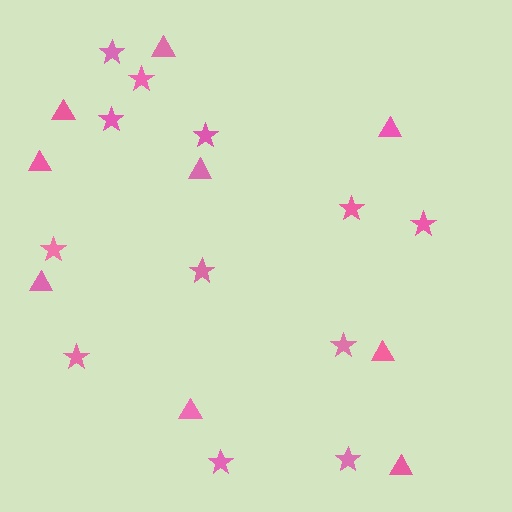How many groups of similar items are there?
There are 2 groups: one group of triangles (9) and one group of stars (12).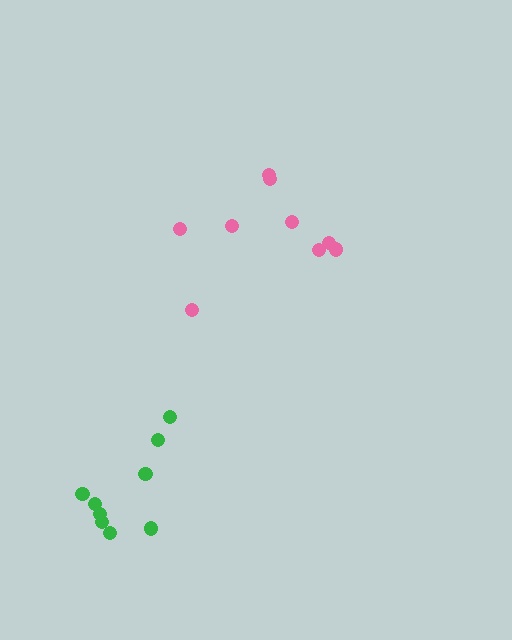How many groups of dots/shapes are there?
There are 2 groups.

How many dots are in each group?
Group 1: 9 dots, Group 2: 9 dots (18 total).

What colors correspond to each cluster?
The clusters are colored: pink, green.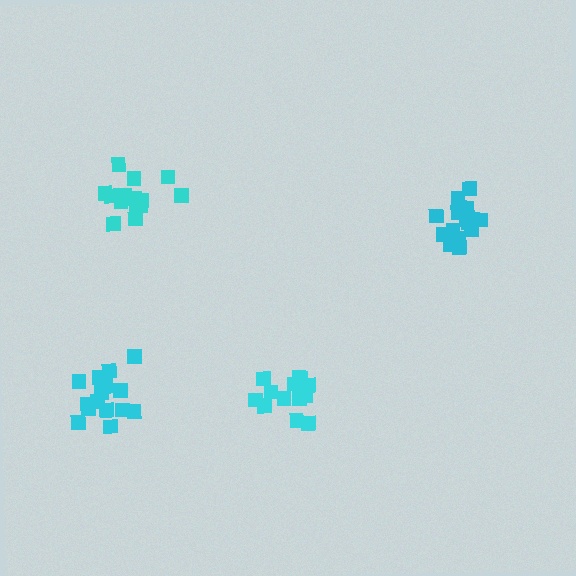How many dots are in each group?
Group 1: 15 dots, Group 2: 15 dots, Group 3: 15 dots, Group 4: 17 dots (62 total).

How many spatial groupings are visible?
There are 4 spatial groupings.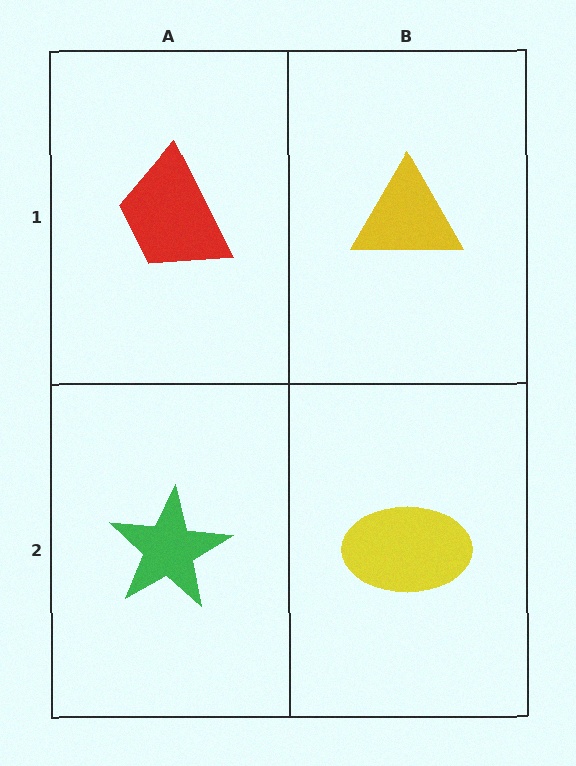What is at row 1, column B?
A yellow triangle.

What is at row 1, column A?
A red trapezoid.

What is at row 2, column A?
A green star.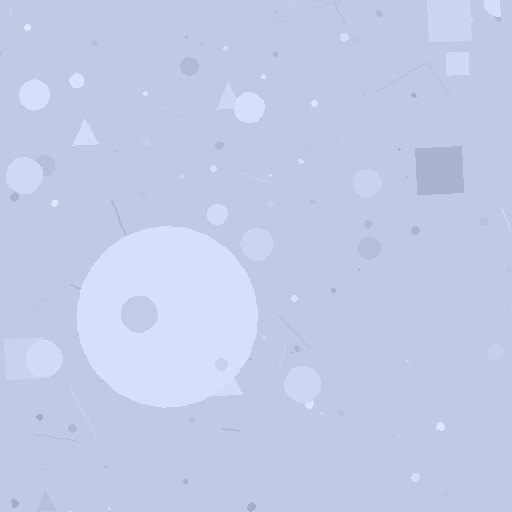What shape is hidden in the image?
A circle is hidden in the image.